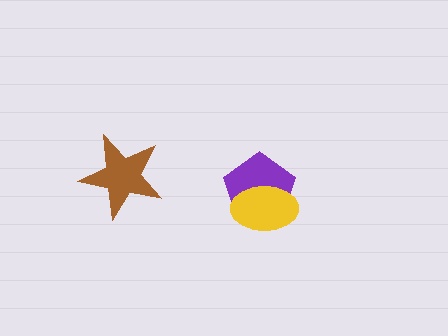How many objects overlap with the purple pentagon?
1 object overlaps with the purple pentagon.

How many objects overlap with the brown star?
0 objects overlap with the brown star.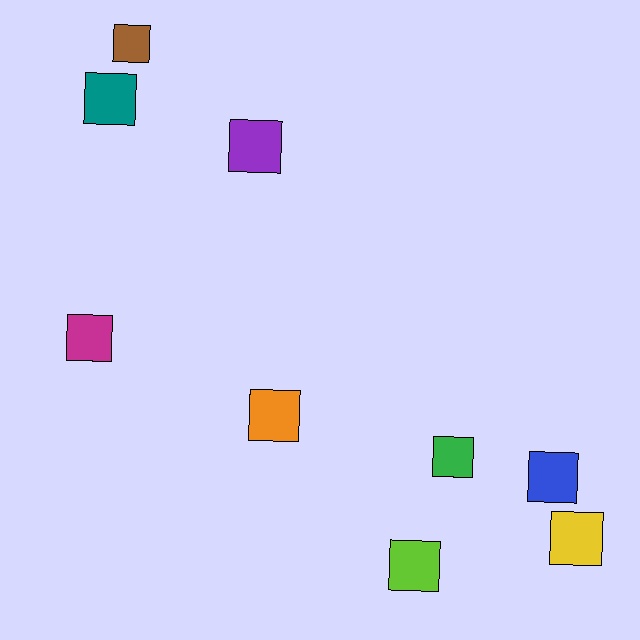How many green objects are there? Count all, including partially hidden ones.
There is 1 green object.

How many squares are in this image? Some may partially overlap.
There are 9 squares.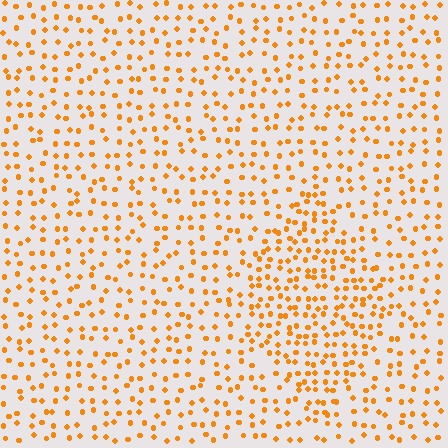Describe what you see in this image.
The image contains small orange elements arranged at two different densities. A diamond-shaped region is visible where the elements are more densely packed than the surrounding area.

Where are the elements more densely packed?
The elements are more densely packed inside the diamond boundary.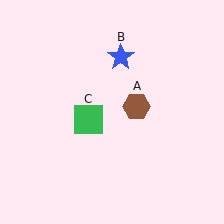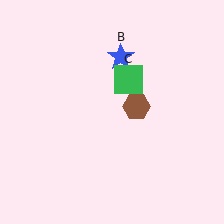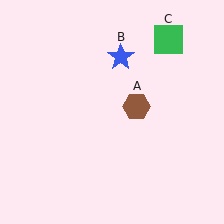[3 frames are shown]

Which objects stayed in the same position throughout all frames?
Brown hexagon (object A) and blue star (object B) remained stationary.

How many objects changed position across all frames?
1 object changed position: green square (object C).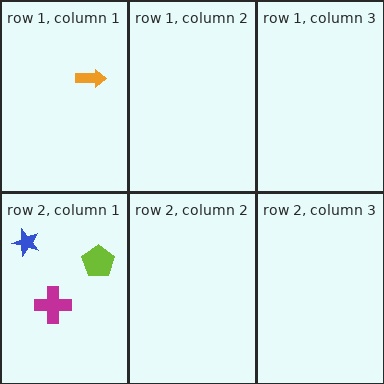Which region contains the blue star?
The row 2, column 1 region.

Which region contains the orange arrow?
The row 1, column 1 region.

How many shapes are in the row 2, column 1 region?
3.